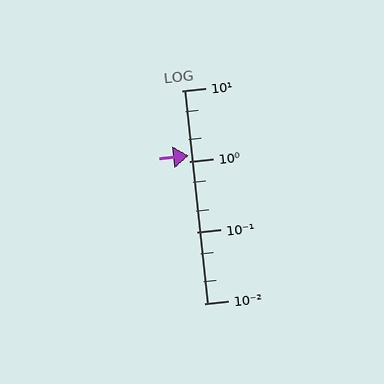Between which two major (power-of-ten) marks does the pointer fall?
The pointer is between 1 and 10.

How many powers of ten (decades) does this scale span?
The scale spans 3 decades, from 0.01 to 10.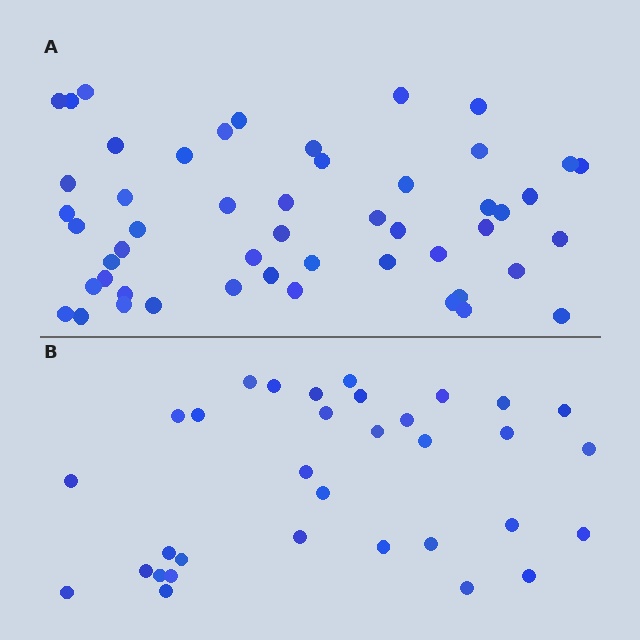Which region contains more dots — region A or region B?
Region A (the top region) has more dots.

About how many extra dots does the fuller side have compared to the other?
Region A has approximately 20 more dots than region B.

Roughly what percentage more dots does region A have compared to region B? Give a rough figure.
About 55% more.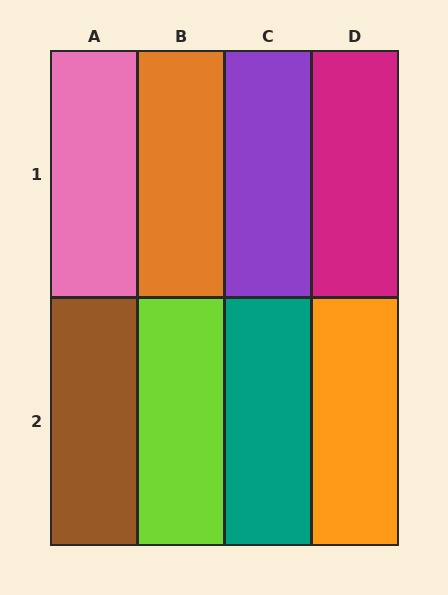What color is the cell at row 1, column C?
Purple.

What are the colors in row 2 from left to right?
Brown, lime, teal, orange.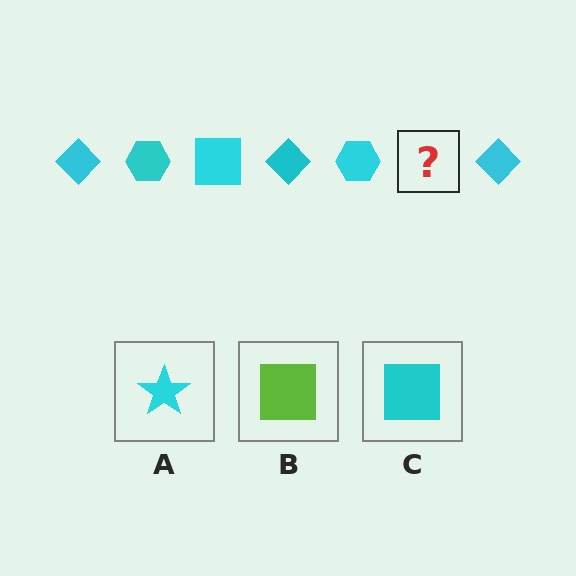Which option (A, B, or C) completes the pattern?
C.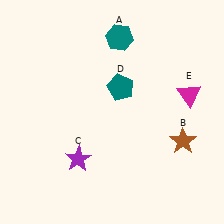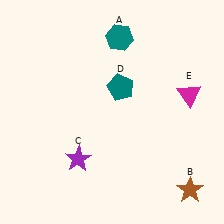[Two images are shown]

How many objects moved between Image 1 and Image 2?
1 object moved between the two images.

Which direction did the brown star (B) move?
The brown star (B) moved down.